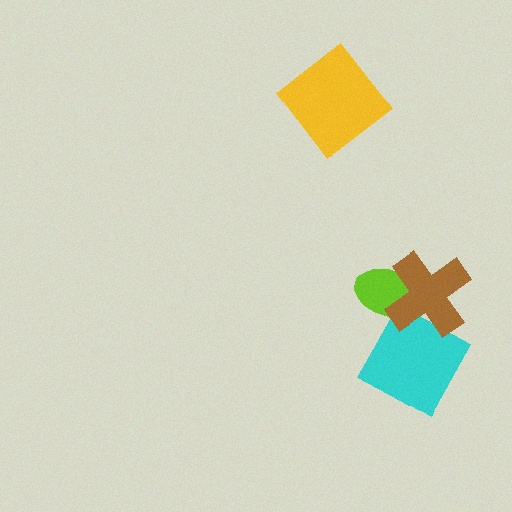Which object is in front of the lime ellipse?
The brown cross is in front of the lime ellipse.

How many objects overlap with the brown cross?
2 objects overlap with the brown cross.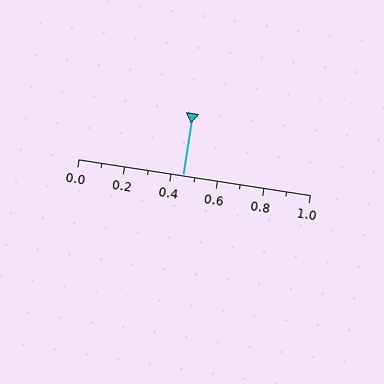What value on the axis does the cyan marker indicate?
The marker indicates approximately 0.45.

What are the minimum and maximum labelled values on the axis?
The axis runs from 0.0 to 1.0.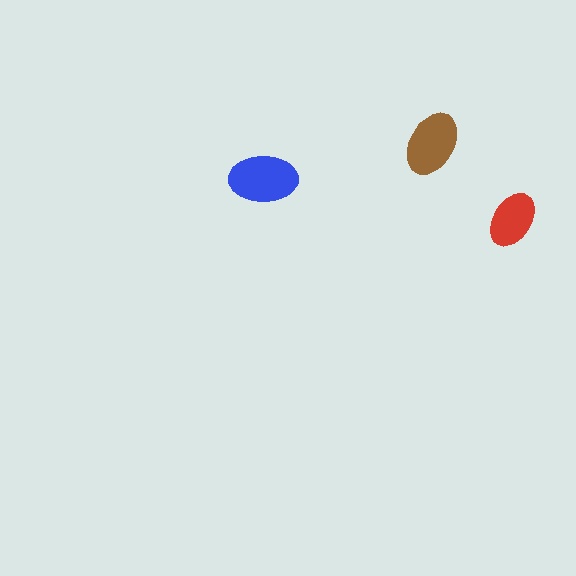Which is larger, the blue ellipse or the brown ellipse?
The blue one.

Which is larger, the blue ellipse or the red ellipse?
The blue one.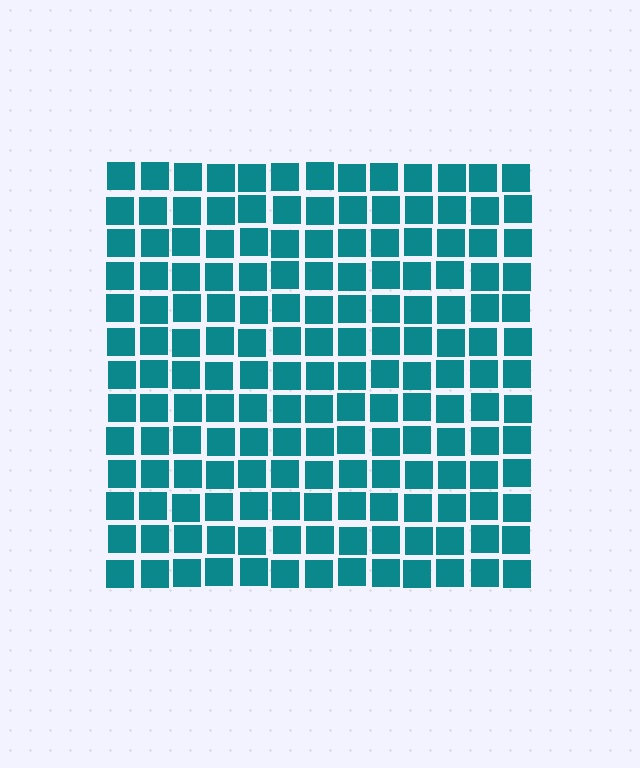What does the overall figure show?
The overall figure shows a square.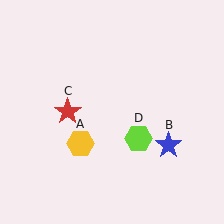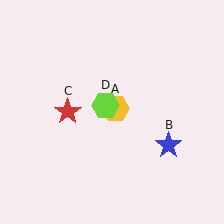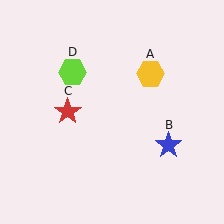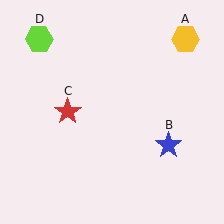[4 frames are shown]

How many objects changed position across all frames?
2 objects changed position: yellow hexagon (object A), lime hexagon (object D).